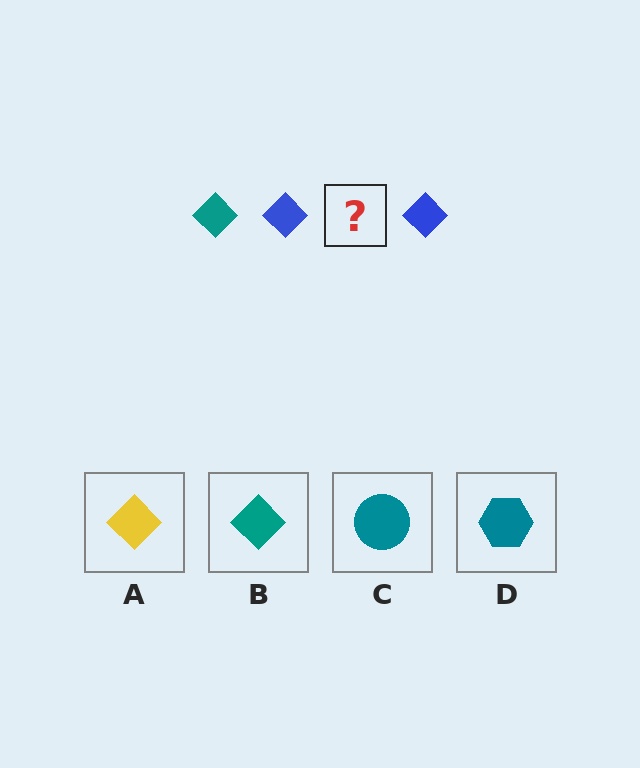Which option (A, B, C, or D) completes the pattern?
B.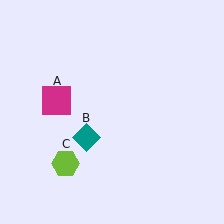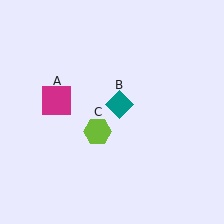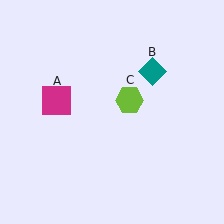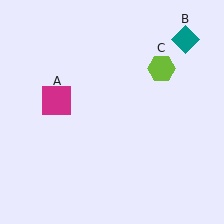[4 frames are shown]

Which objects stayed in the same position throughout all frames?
Magenta square (object A) remained stationary.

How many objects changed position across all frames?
2 objects changed position: teal diamond (object B), lime hexagon (object C).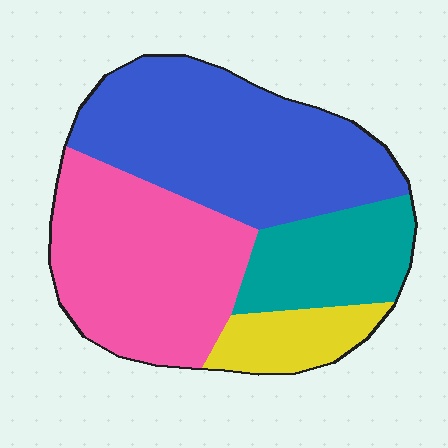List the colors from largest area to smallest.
From largest to smallest: blue, pink, teal, yellow.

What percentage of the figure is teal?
Teal covers roughly 15% of the figure.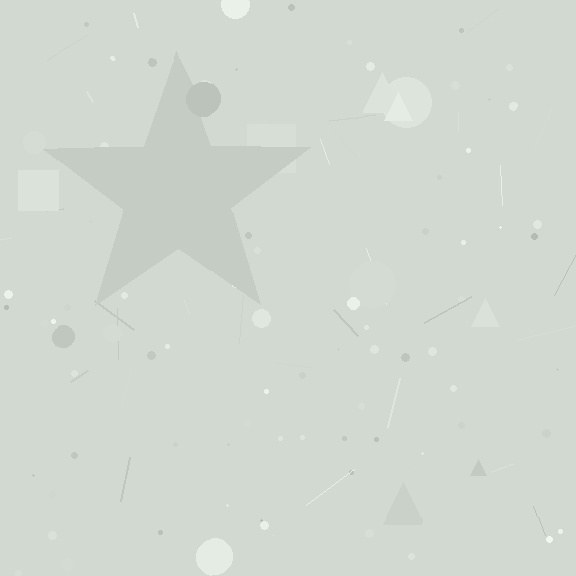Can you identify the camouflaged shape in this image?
The camouflaged shape is a star.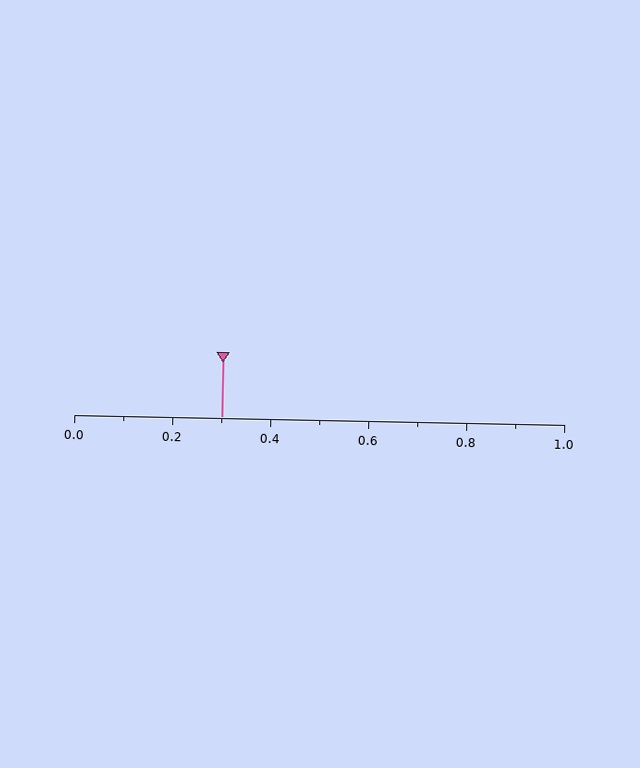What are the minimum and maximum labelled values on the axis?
The axis runs from 0.0 to 1.0.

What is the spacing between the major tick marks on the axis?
The major ticks are spaced 0.2 apart.